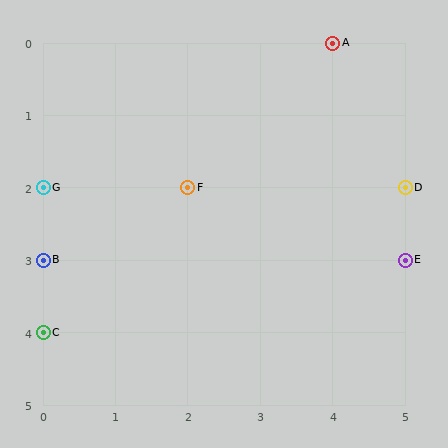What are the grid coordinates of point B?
Point B is at grid coordinates (0, 3).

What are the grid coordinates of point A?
Point A is at grid coordinates (4, 0).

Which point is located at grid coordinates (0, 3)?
Point B is at (0, 3).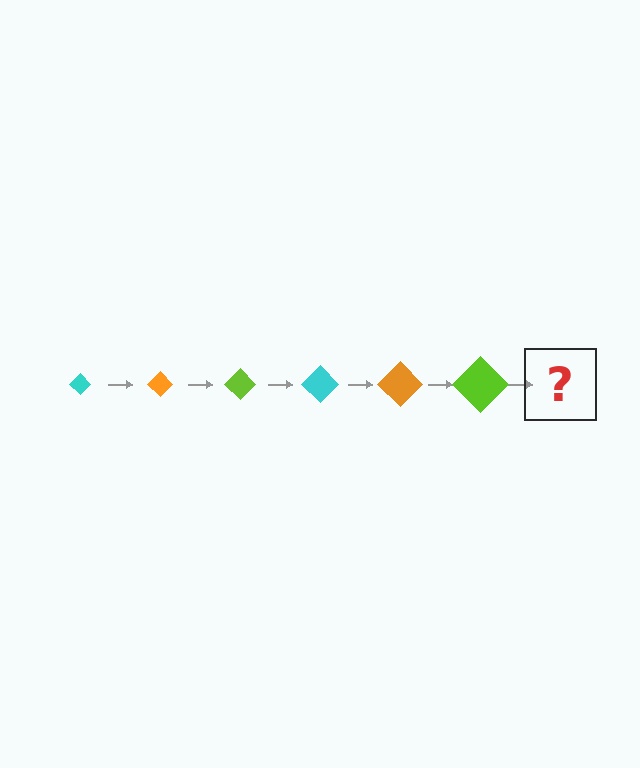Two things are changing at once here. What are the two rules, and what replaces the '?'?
The two rules are that the diamond grows larger each step and the color cycles through cyan, orange, and lime. The '?' should be a cyan diamond, larger than the previous one.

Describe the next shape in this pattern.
It should be a cyan diamond, larger than the previous one.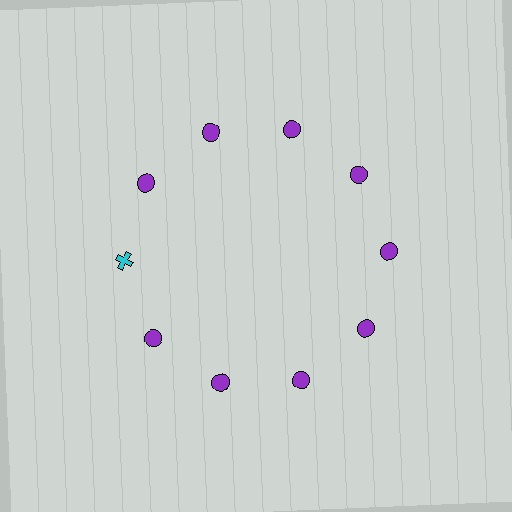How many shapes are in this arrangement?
There are 10 shapes arranged in a ring pattern.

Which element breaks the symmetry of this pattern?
The cyan cross at roughly the 9 o'clock position breaks the symmetry. All other shapes are purple circles.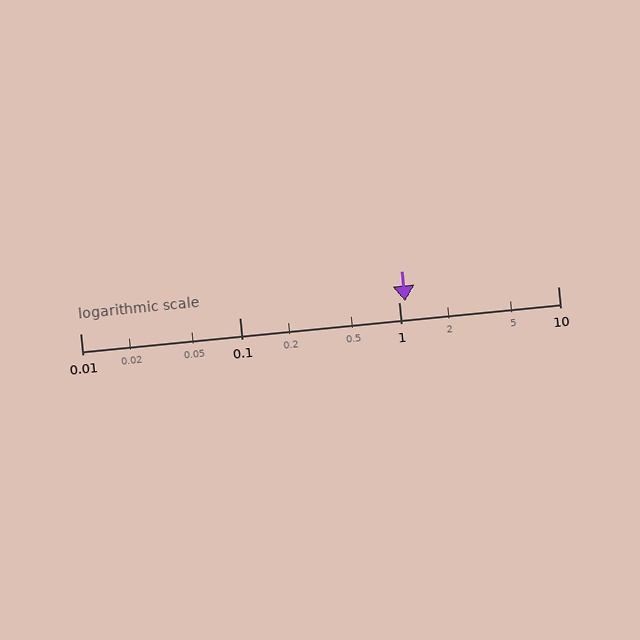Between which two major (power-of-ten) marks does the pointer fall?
The pointer is between 1 and 10.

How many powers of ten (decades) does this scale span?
The scale spans 3 decades, from 0.01 to 10.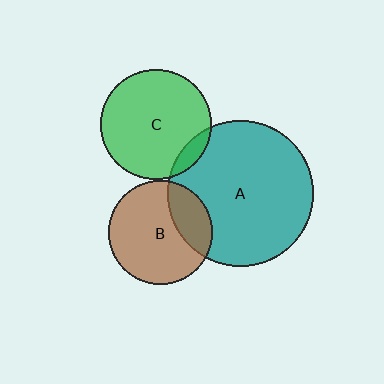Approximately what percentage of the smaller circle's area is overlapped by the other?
Approximately 10%.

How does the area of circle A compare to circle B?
Approximately 2.0 times.